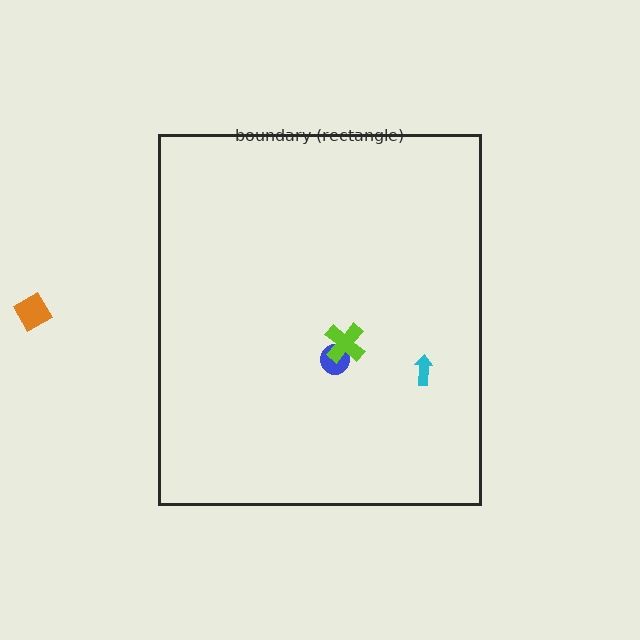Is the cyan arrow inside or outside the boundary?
Inside.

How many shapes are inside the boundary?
3 inside, 1 outside.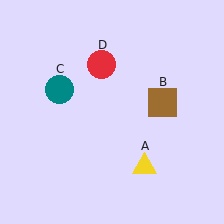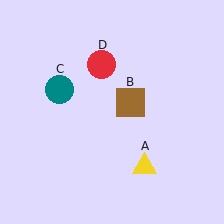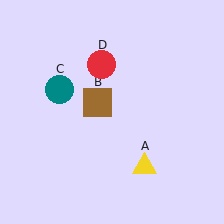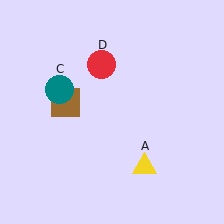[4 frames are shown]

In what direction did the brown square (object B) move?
The brown square (object B) moved left.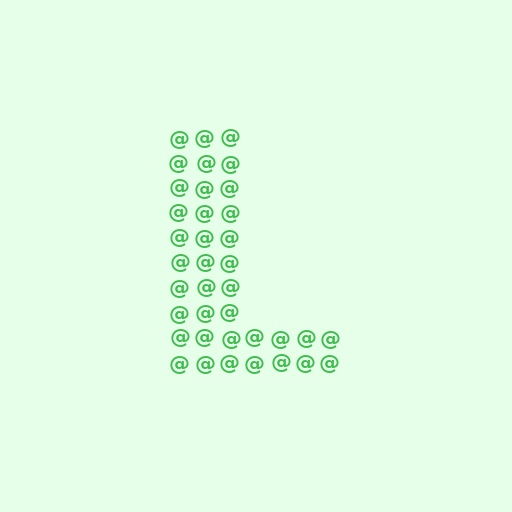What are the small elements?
The small elements are at signs.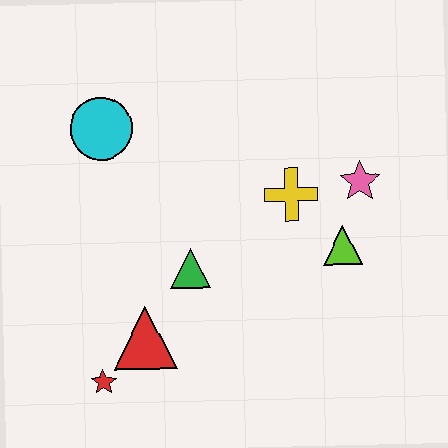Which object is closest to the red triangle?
The red star is closest to the red triangle.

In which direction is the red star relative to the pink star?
The red star is to the left of the pink star.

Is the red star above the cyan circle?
No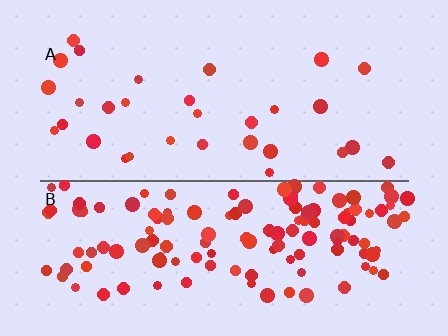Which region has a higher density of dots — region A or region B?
B (the bottom).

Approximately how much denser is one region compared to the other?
Approximately 4.4× — region B over region A.